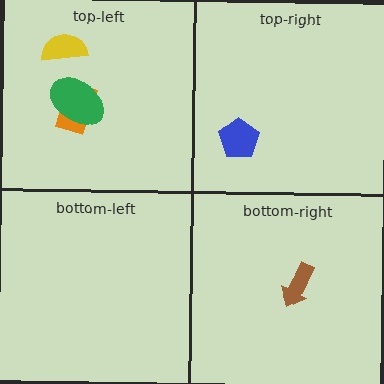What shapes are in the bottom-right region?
The brown arrow.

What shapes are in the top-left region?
The orange rectangle, the yellow semicircle, the green ellipse.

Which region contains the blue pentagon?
The top-right region.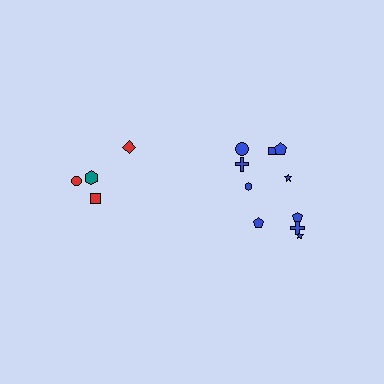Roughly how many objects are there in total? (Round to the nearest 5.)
Roughly 15 objects in total.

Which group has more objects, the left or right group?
The right group.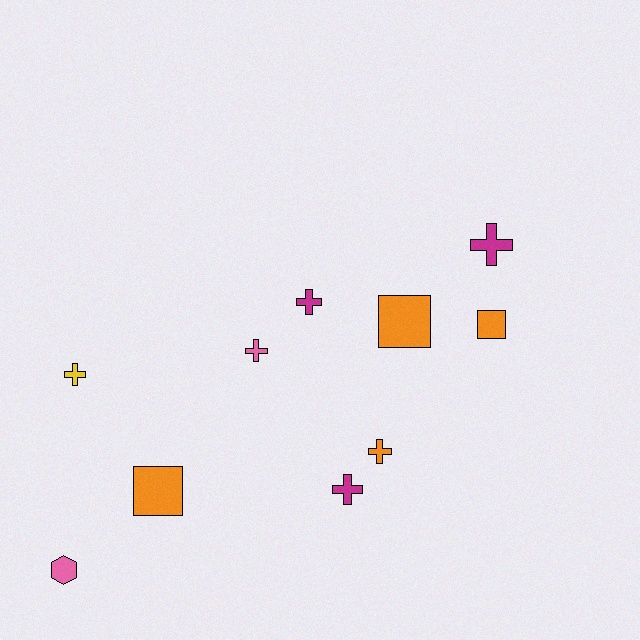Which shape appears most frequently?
Cross, with 6 objects.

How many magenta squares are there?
There are no magenta squares.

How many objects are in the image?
There are 10 objects.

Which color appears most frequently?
Orange, with 4 objects.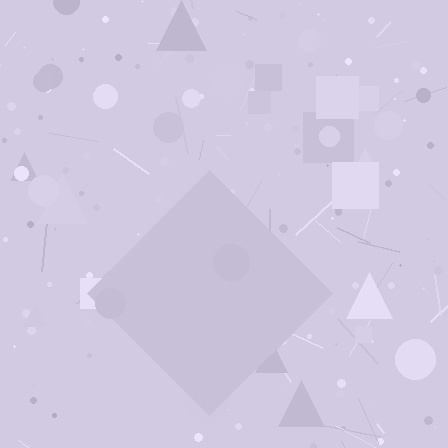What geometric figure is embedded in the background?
A diamond is embedded in the background.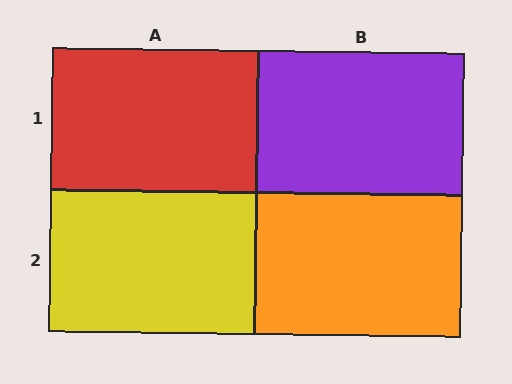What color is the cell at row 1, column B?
Purple.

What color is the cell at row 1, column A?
Red.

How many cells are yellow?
1 cell is yellow.